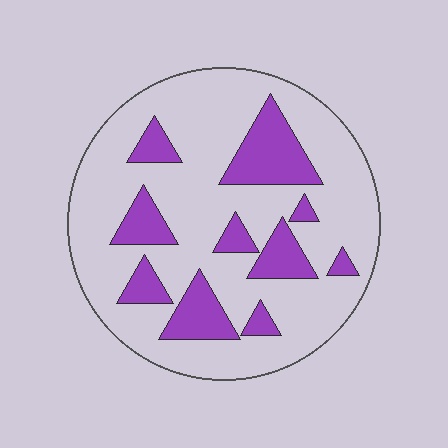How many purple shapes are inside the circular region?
10.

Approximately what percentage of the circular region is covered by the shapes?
Approximately 25%.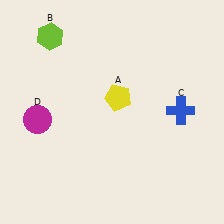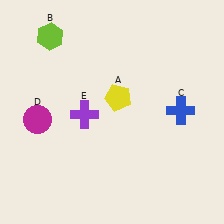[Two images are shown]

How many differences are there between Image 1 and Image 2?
There is 1 difference between the two images.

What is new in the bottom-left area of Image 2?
A purple cross (E) was added in the bottom-left area of Image 2.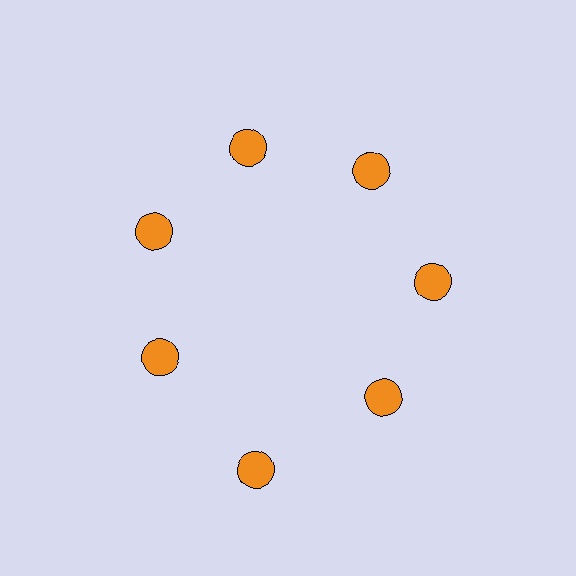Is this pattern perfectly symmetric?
No. The 7 orange circles are arranged in a ring, but one element near the 6 o'clock position is pushed outward from the center, breaking the 7-fold rotational symmetry.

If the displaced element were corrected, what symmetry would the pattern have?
It would have 7-fold rotational symmetry — the pattern would map onto itself every 51 degrees.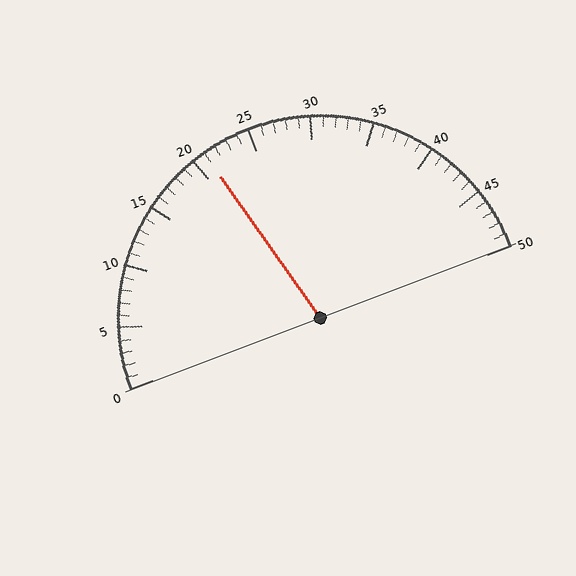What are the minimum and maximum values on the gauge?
The gauge ranges from 0 to 50.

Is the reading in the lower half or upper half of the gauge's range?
The reading is in the lower half of the range (0 to 50).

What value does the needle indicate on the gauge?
The needle indicates approximately 21.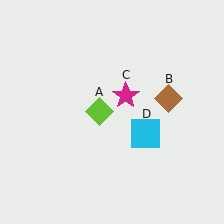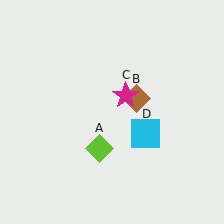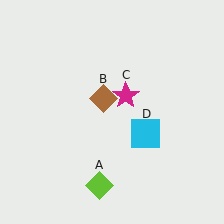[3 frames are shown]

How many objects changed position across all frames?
2 objects changed position: lime diamond (object A), brown diamond (object B).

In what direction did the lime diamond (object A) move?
The lime diamond (object A) moved down.